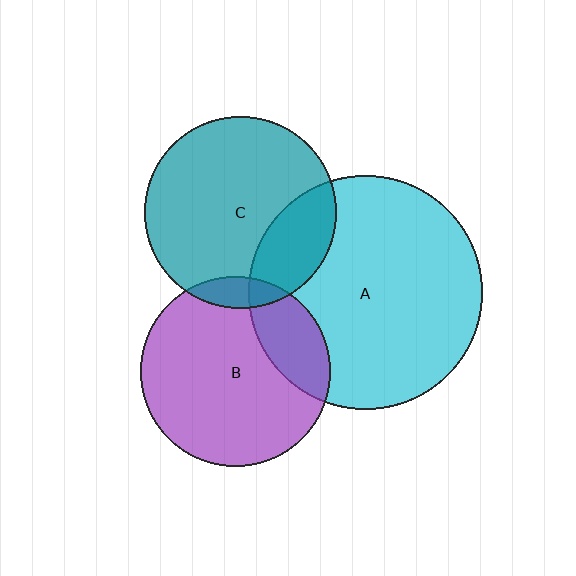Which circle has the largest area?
Circle A (cyan).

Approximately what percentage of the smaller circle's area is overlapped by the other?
Approximately 20%.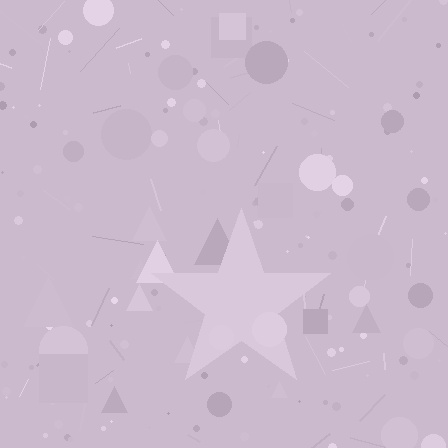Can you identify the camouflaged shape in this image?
The camouflaged shape is a star.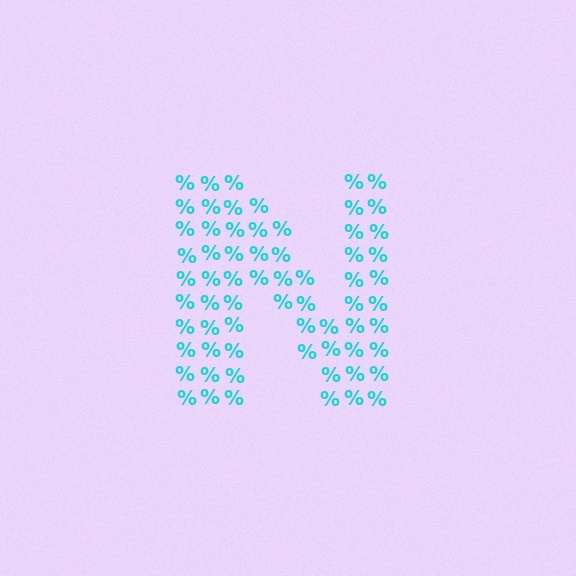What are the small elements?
The small elements are percent signs.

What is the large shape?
The large shape is the letter N.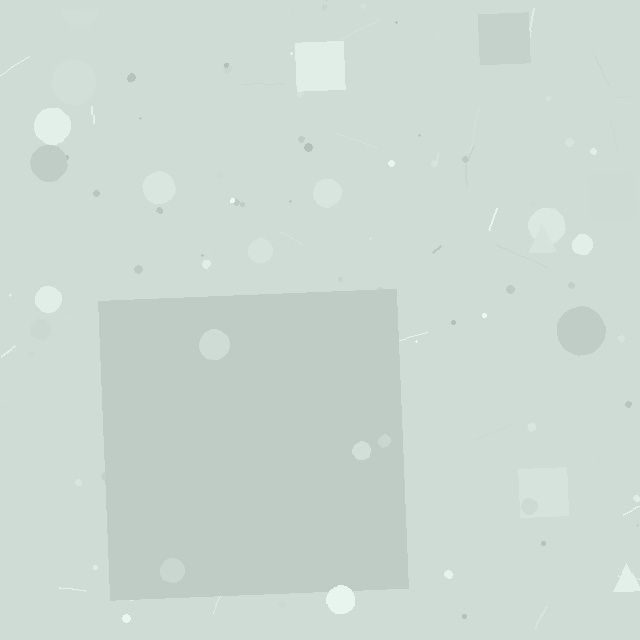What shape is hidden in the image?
A square is hidden in the image.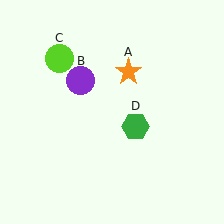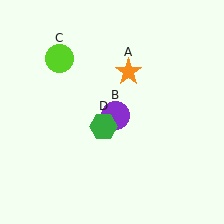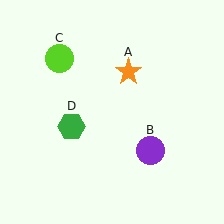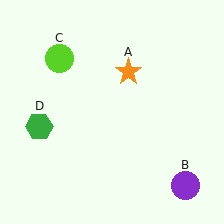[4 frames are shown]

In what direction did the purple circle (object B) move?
The purple circle (object B) moved down and to the right.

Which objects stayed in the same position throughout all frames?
Orange star (object A) and lime circle (object C) remained stationary.